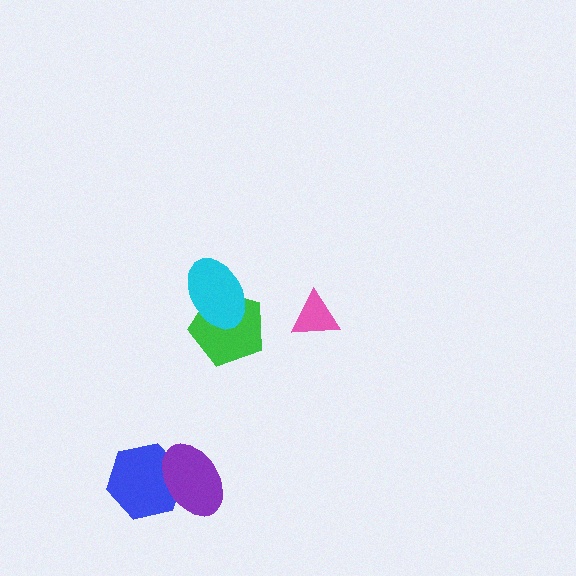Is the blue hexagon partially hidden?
Yes, it is partially covered by another shape.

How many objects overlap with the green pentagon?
1 object overlaps with the green pentagon.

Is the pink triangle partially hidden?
No, no other shape covers it.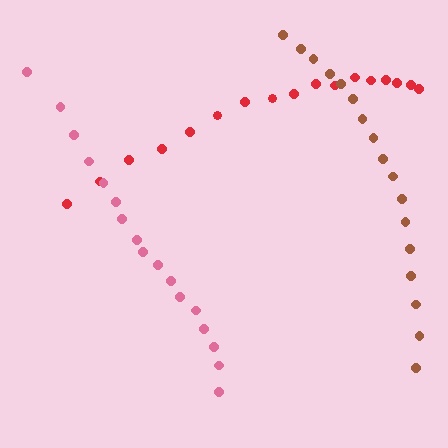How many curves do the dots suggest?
There are 3 distinct paths.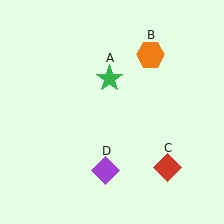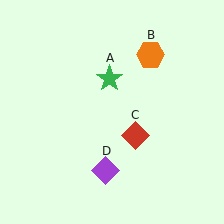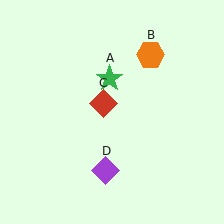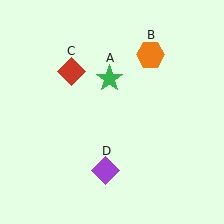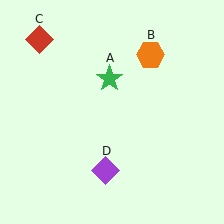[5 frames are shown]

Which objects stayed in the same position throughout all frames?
Green star (object A) and orange hexagon (object B) and purple diamond (object D) remained stationary.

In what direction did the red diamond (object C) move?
The red diamond (object C) moved up and to the left.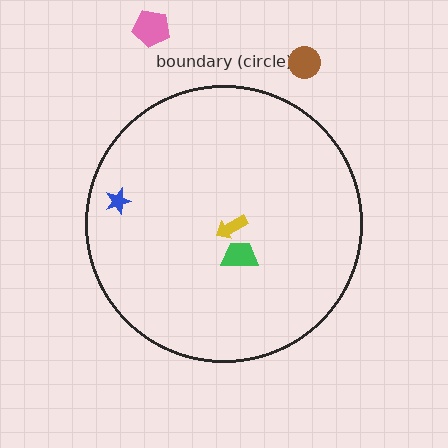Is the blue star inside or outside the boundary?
Inside.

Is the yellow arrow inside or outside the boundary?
Inside.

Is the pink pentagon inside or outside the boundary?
Outside.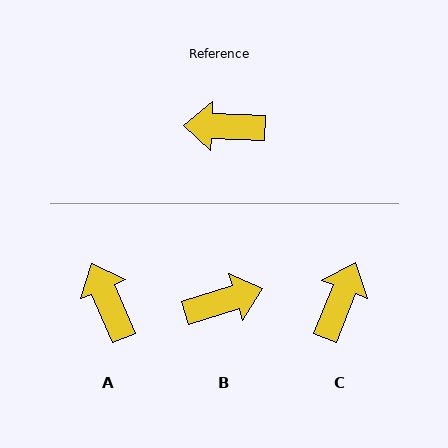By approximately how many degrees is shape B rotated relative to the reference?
Approximately 160 degrees clockwise.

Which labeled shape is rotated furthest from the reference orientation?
B, about 160 degrees away.